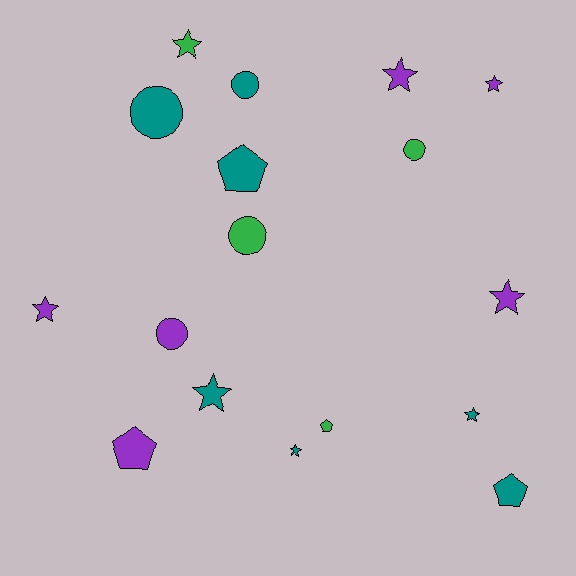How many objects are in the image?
There are 17 objects.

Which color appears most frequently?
Teal, with 7 objects.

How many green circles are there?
There are 2 green circles.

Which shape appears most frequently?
Star, with 8 objects.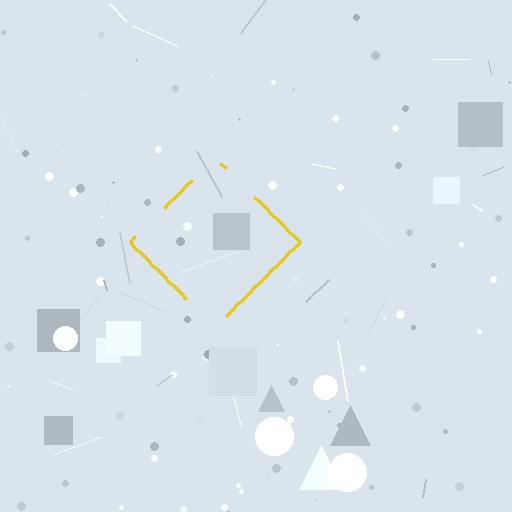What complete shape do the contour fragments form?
The contour fragments form a diamond.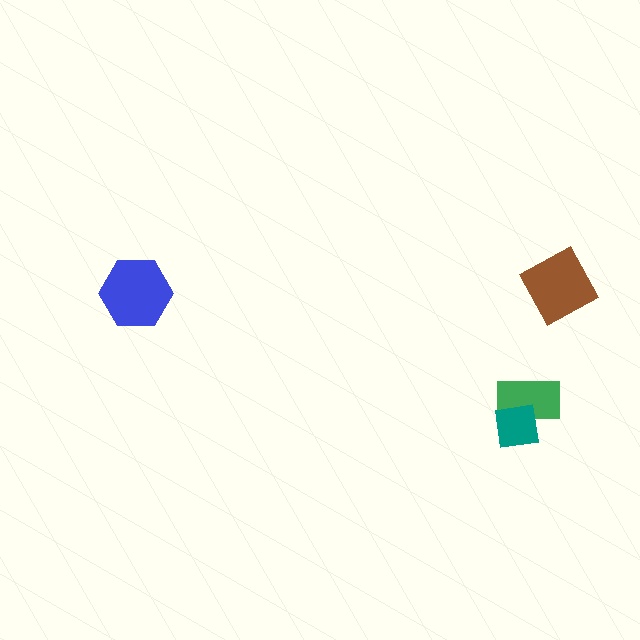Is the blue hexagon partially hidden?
No, no other shape covers it.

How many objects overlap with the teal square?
1 object overlaps with the teal square.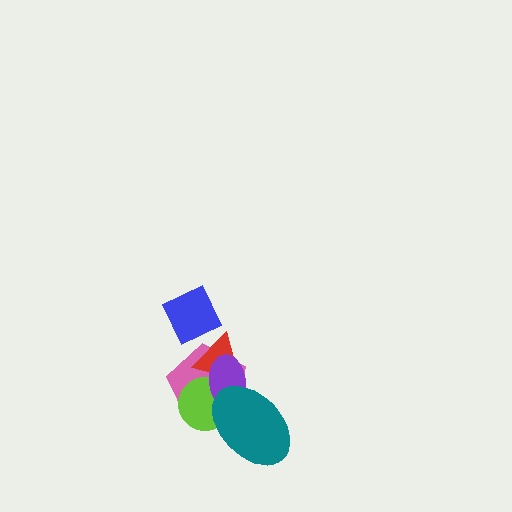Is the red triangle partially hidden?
Yes, it is partially covered by another shape.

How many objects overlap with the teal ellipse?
3 objects overlap with the teal ellipse.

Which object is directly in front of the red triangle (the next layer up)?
The blue diamond is directly in front of the red triangle.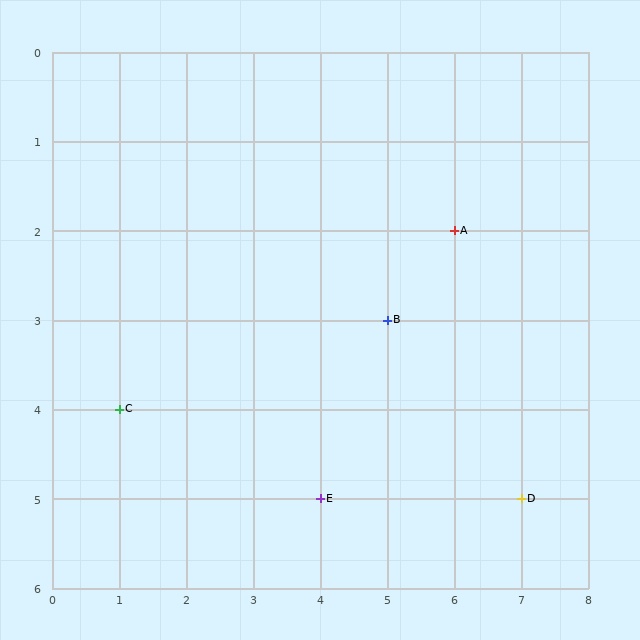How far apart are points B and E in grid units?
Points B and E are 1 column and 2 rows apart (about 2.2 grid units diagonally).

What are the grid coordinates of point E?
Point E is at grid coordinates (4, 5).